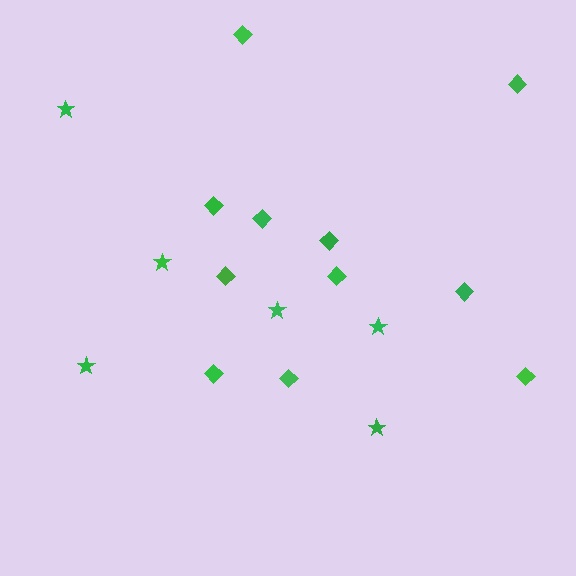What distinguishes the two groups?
There are 2 groups: one group of stars (6) and one group of diamonds (11).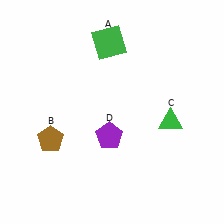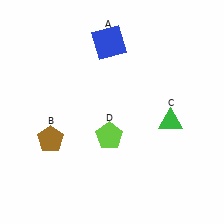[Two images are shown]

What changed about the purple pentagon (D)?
In Image 1, D is purple. In Image 2, it changed to lime.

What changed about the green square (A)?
In Image 1, A is green. In Image 2, it changed to blue.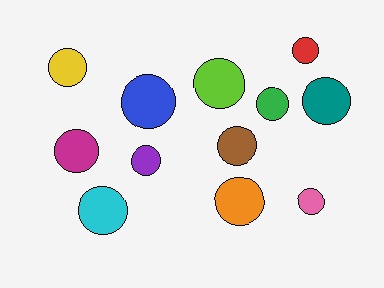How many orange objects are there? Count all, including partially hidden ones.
There is 1 orange object.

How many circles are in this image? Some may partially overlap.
There are 12 circles.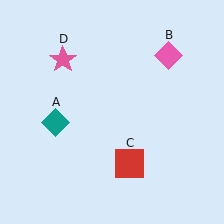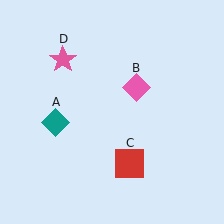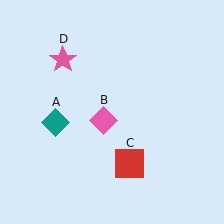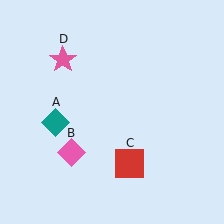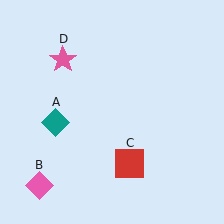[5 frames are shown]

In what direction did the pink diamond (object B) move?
The pink diamond (object B) moved down and to the left.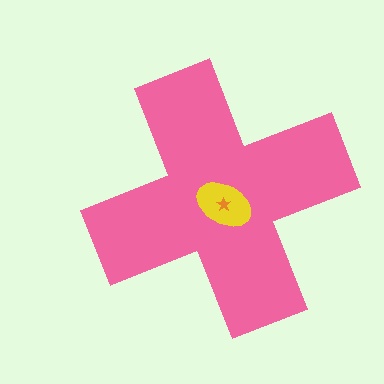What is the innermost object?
The orange star.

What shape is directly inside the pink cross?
The yellow ellipse.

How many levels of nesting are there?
3.